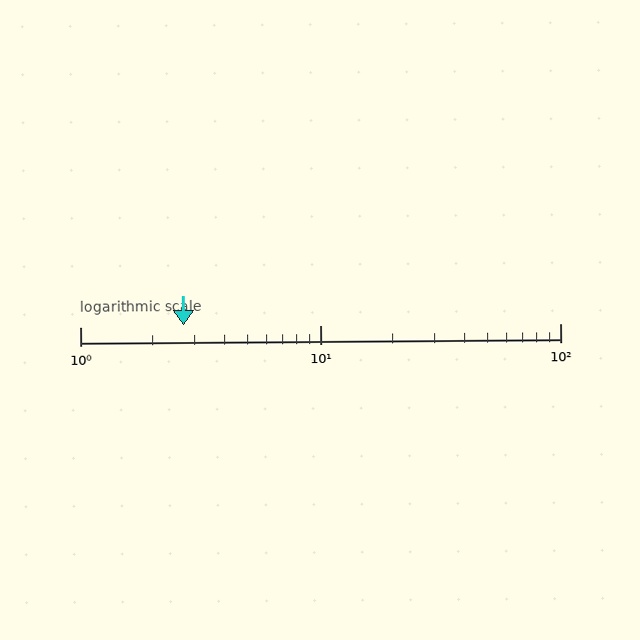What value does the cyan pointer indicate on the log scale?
The pointer indicates approximately 2.7.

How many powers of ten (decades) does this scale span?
The scale spans 2 decades, from 1 to 100.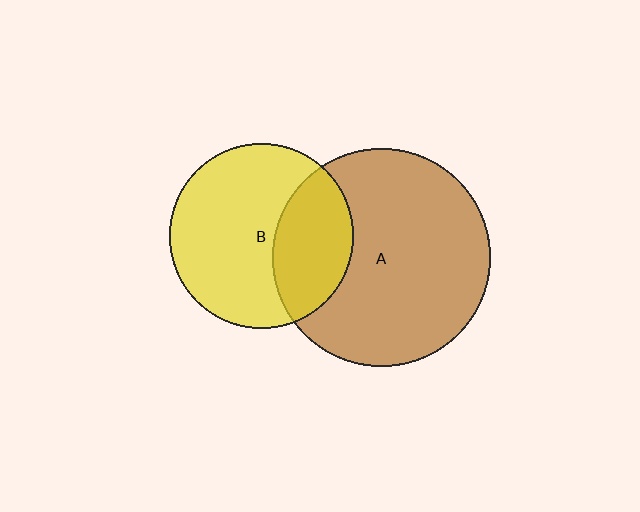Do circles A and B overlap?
Yes.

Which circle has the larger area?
Circle A (brown).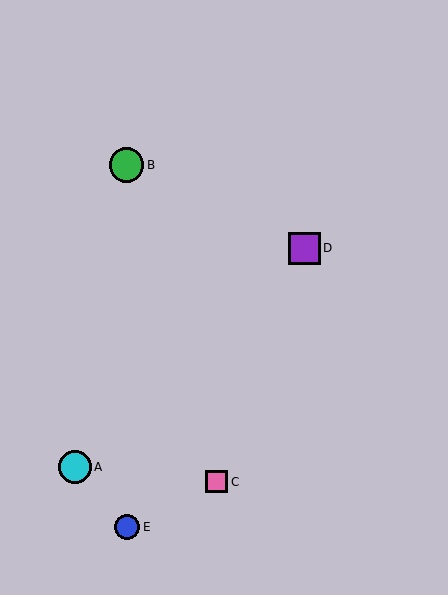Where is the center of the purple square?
The center of the purple square is at (304, 248).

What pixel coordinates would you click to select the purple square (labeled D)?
Click at (304, 248) to select the purple square D.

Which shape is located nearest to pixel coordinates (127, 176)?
The green circle (labeled B) at (126, 165) is nearest to that location.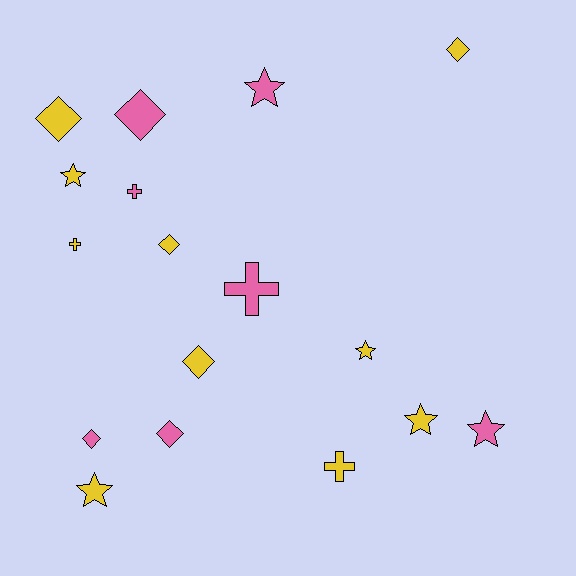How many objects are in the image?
There are 17 objects.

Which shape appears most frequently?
Diamond, with 7 objects.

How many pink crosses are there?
There are 2 pink crosses.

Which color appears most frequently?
Yellow, with 10 objects.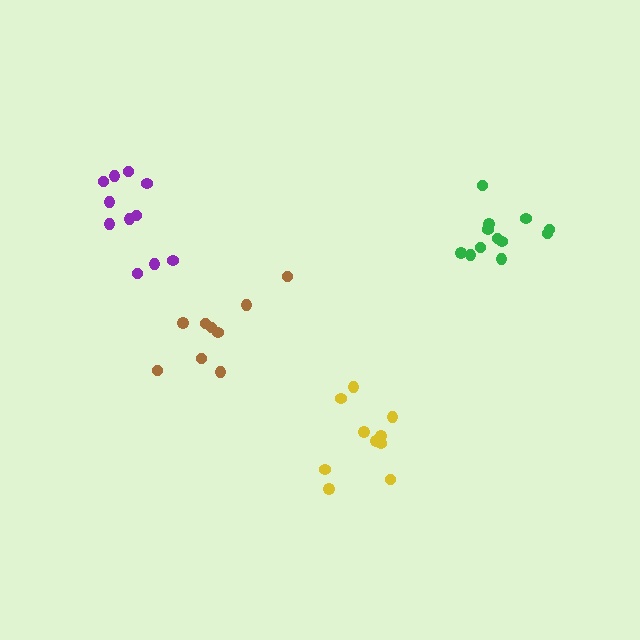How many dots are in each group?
Group 1: 12 dots, Group 2: 11 dots, Group 3: 9 dots, Group 4: 10 dots (42 total).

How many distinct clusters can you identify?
There are 4 distinct clusters.